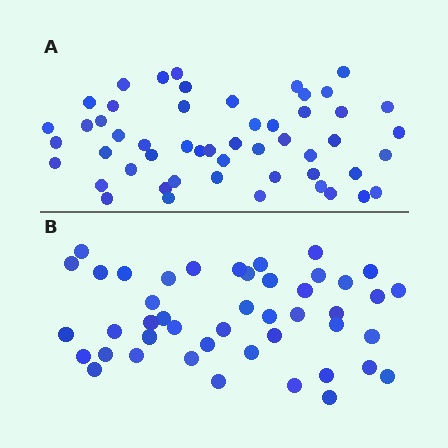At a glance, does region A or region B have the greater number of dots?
Region A (the top region) has more dots.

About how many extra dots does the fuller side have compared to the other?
Region A has roughly 8 or so more dots than region B.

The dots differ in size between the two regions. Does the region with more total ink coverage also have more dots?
No. Region B has more total ink coverage because its dots are larger, but region A actually contains more individual dots. Total area can be misleading — the number of items is what matters here.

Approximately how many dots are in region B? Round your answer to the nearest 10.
About 40 dots. (The exact count is 45, which rounds to 40.)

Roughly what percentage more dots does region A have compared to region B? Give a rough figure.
About 15% more.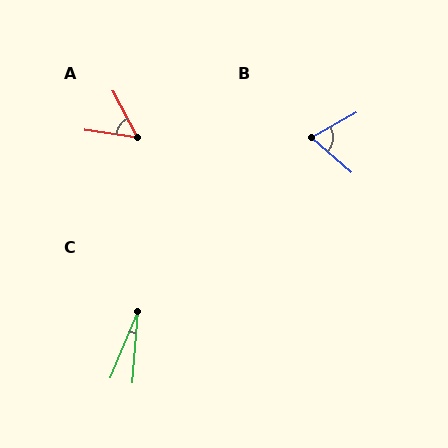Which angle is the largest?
B, at approximately 70 degrees.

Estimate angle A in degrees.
Approximately 55 degrees.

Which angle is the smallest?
C, at approximately 18 degrees.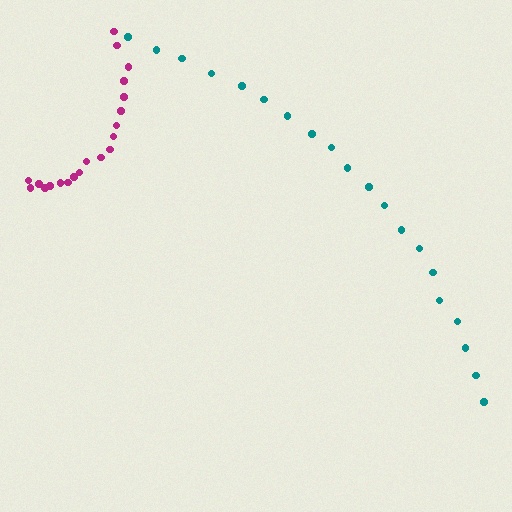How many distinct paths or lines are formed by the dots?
There are 2 distinct paths.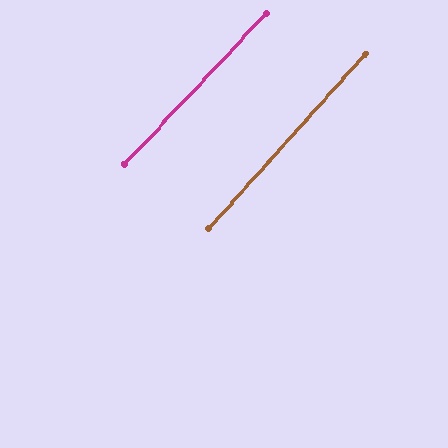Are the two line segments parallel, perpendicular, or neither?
Parallel — their directions differ by only 1.4°.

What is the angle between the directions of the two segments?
Approximately 1 degree.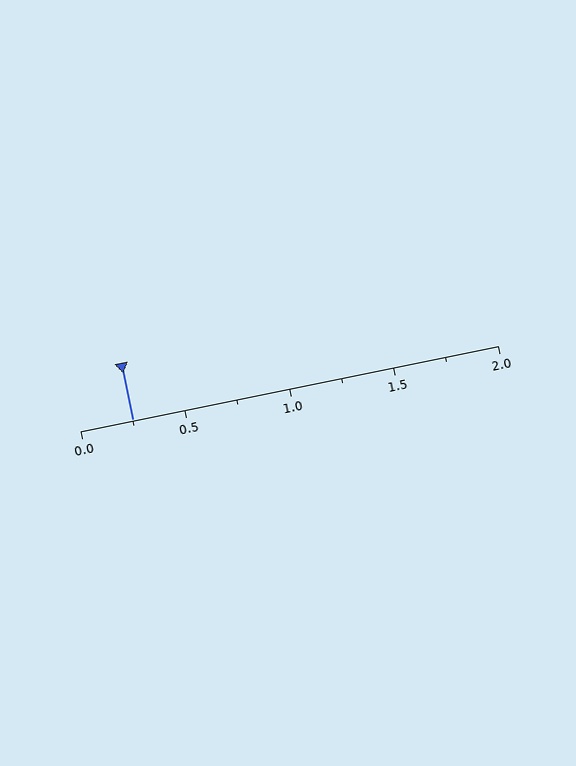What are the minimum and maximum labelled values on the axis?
The axis runs from 0.0 to 2.0.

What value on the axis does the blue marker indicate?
The marker indicates approximately 0.25.